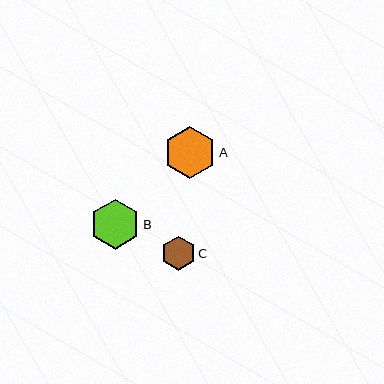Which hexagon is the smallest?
Hexagon C is the smallest with a size of approximately 34 pixels.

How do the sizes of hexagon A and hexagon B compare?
Hexagon A and hexagon B are approximately the same size.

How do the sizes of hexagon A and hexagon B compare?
Hexagon A and hexagon B are approximately the same size.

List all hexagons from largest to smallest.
From largest to smallest: A, B, C.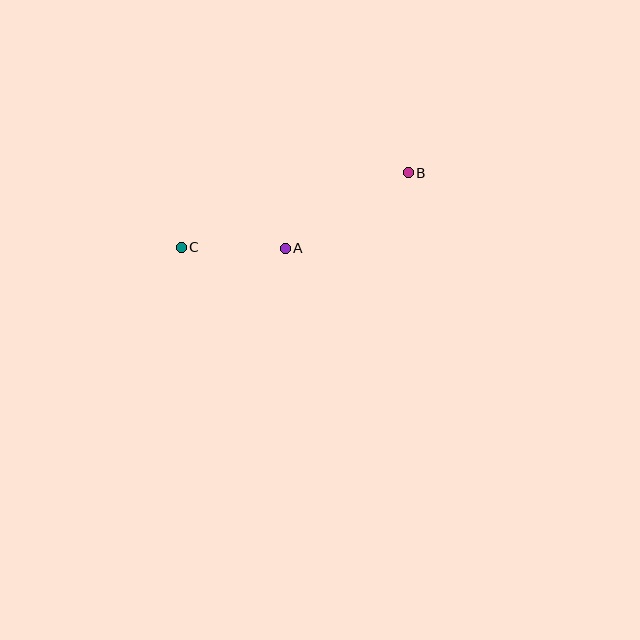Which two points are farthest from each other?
Points B and C are farthest from each other.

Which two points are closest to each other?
Points A and C are closest to each other.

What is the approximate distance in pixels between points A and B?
The distance between A and B is approximately 144 pixels.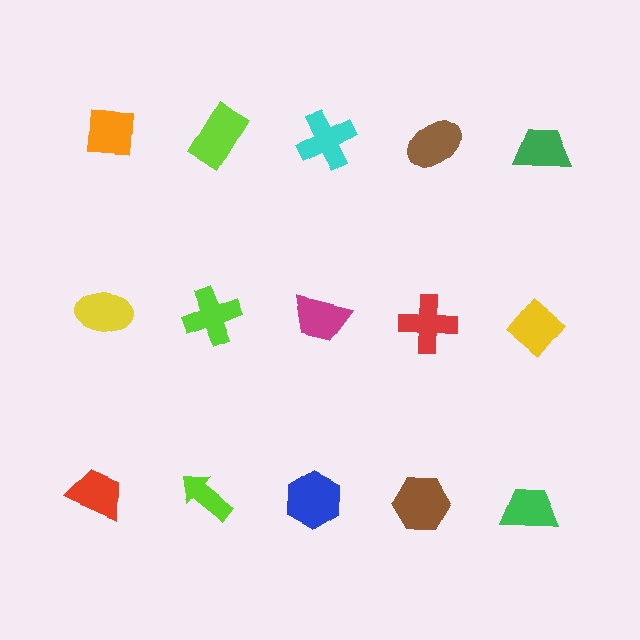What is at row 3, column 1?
A red trapezoid.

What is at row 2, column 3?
A magenta trapezoid.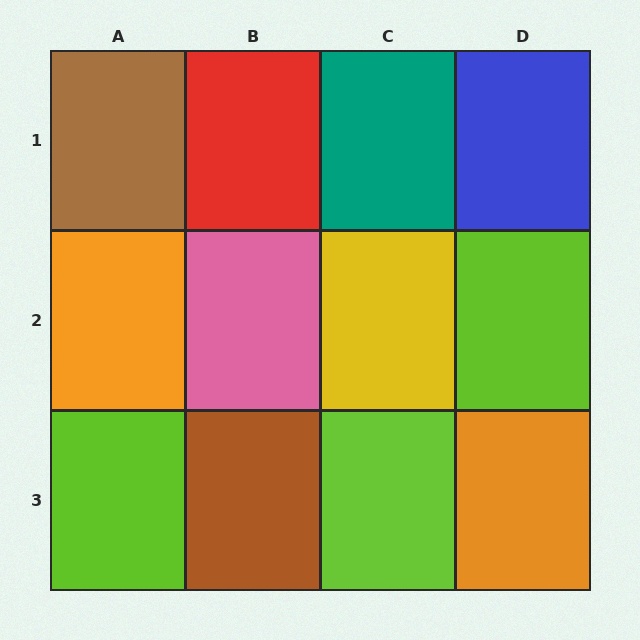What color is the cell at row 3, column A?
Lime.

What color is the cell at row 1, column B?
Red.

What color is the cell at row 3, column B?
Brown.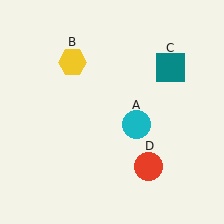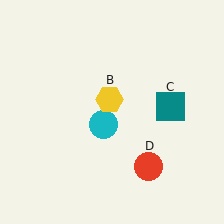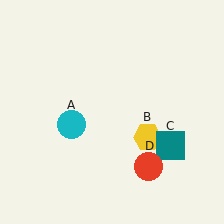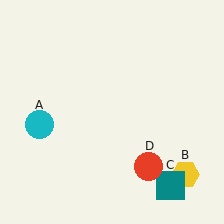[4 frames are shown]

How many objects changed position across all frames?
3 objects changed position: cyan circle (object A), yellow hexagon (object B), teal square (object C).